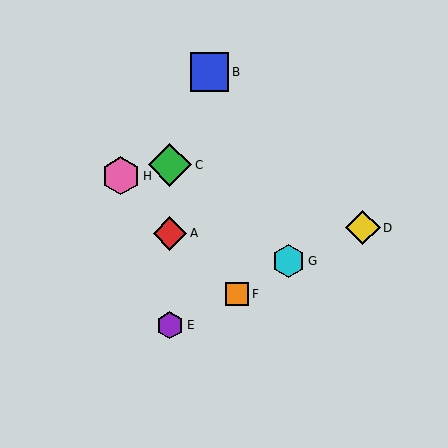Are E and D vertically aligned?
No, E is at x≈170 and D is at x≈363.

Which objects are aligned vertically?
Objects A, C, E are aligned vertically.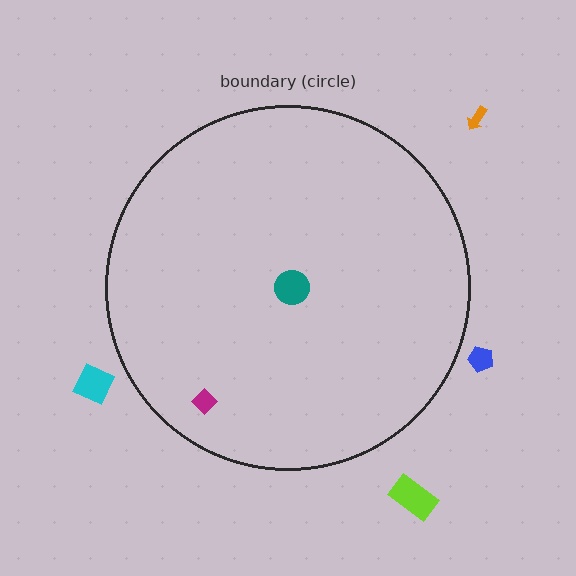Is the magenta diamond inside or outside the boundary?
Inside.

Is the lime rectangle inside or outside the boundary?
Outside.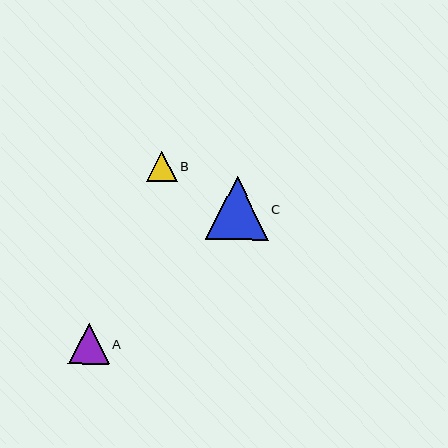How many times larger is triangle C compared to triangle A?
Triangle C is approximately 1.6 times the size of triangle A.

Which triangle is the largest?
Triangle C is the largest with a size of approximately 63 pixels.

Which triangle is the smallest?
Triangle B is the smallest with a size of approximately 31 pixels.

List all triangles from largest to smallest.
From largest to smallest: C, A, B.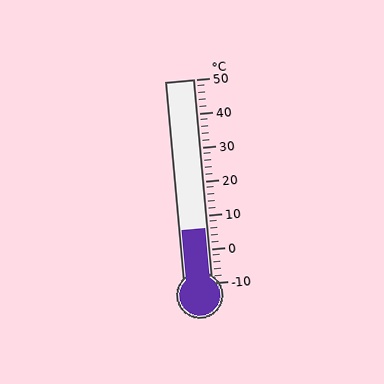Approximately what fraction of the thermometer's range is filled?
The thermometer is filled to approximately 25% of its range.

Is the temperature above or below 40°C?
The temperature is below 40°C.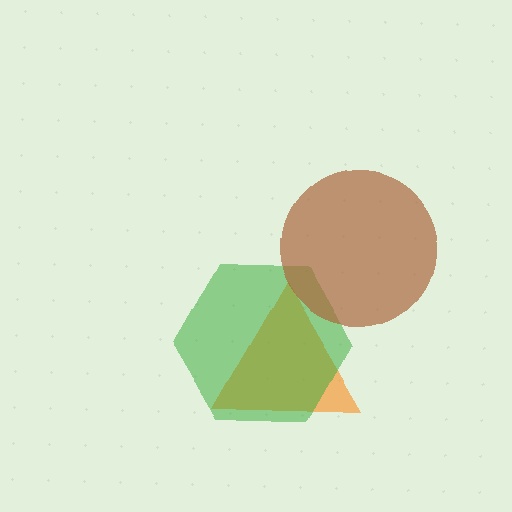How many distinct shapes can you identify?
There are 3 distinct shapes: an orange triangle, a green hexagon, a brown circle.